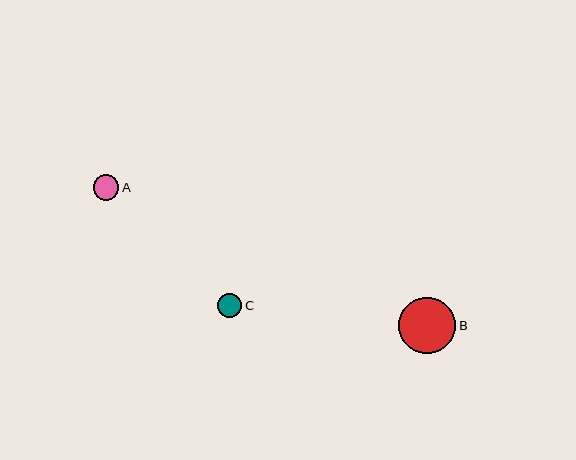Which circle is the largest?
Circle B is the largest with a size of approximately 57 pixels.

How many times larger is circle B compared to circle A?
Circle B is approximately 2.2 times the size of circle A.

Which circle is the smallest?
Circle C is the smallest with a size of approximately 24 pixels.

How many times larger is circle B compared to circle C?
Circle B is approximately 2.4 times the size of circle C.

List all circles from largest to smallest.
From largest to smallest: B, A, C.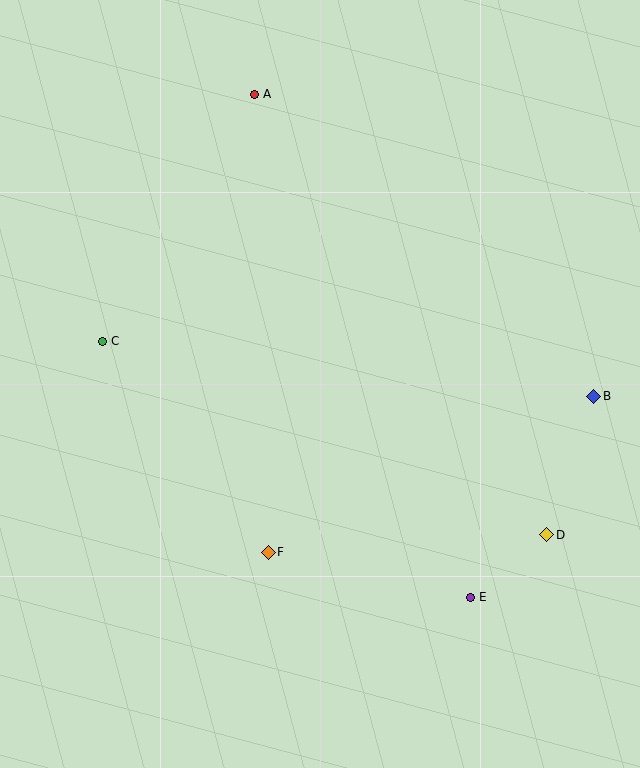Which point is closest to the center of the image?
Point F at (268, 552) is closest to the center.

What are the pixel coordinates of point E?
Point E is at (470, 597).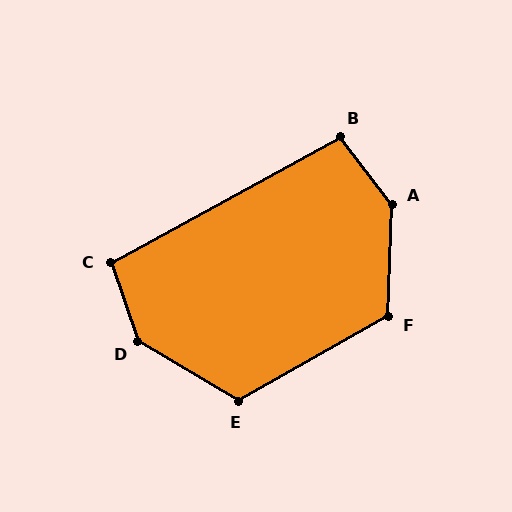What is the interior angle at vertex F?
Approximately 121 degrees (obtuse).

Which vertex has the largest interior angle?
A, at approximately 140 degrees.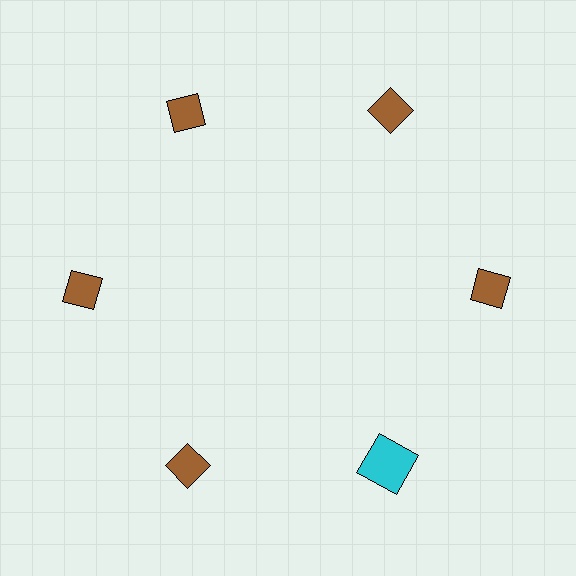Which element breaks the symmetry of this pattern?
The cyan square at roughly the 5 o'clock position breaks the symmetry. All other shapes are brown diamonds.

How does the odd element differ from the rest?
It differs in both color (cyan instead of brown) and shape (square instead of diamond).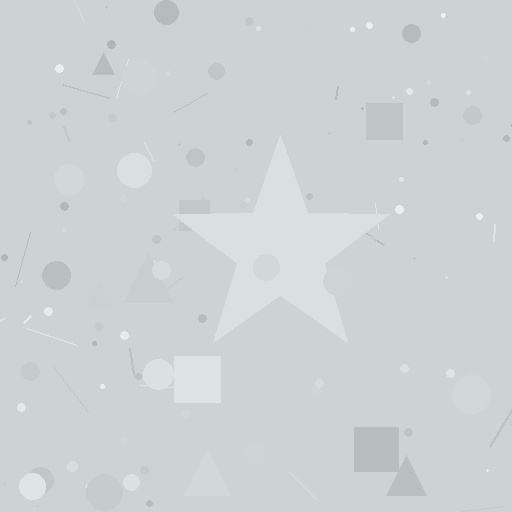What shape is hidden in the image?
A star is hidden in the image.